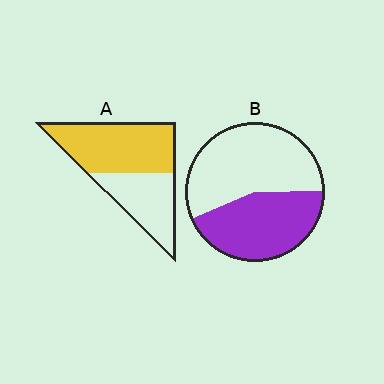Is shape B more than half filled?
No.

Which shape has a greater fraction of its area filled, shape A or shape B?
Shape A.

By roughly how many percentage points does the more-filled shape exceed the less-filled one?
By roughly 15 percentage points (A over B).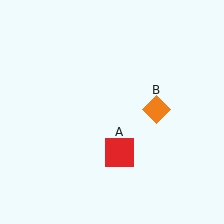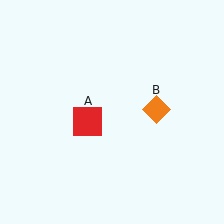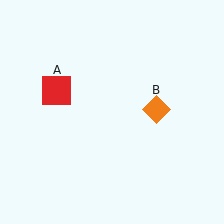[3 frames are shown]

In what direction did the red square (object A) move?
The red square (object A) moved up and to the left.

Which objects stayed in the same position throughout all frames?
Orange diamond (object B) remained stationary.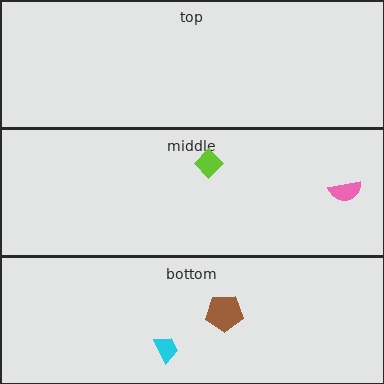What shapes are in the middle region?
The pink semicircle, the lime diamond.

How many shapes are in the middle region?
2.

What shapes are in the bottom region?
The cyan trapezoid, the brown pentagon.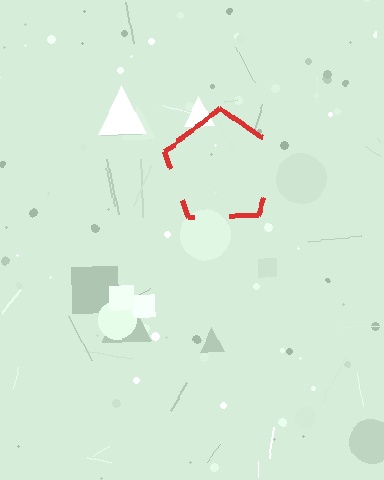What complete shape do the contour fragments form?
The contour fragments form a pentagon.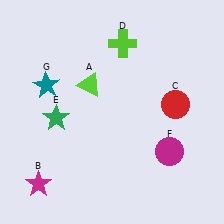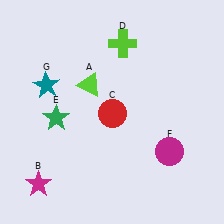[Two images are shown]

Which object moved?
The red circle (C) moved left.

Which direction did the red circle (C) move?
The red circle (C) moved left.